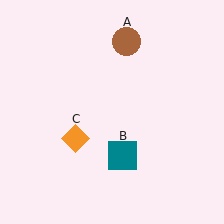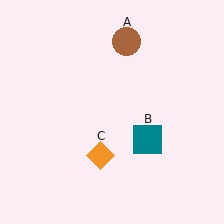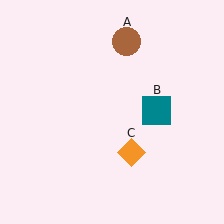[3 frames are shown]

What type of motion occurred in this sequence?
The teal square (object B), orange diamond (object C) rotated counterclockwise around the center of the scene.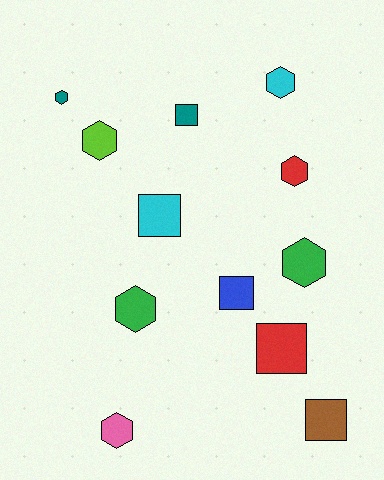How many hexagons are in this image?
There are 7 hexagons.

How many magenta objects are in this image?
There are no magenta objects.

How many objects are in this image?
There are 12 objects.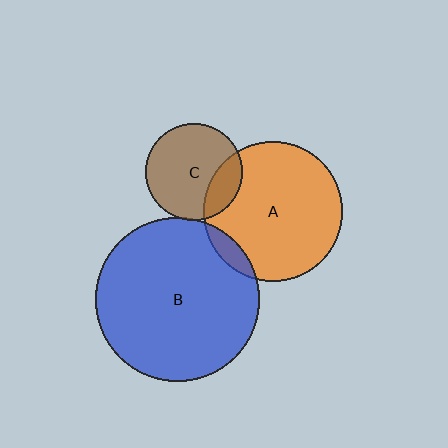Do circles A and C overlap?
Yes.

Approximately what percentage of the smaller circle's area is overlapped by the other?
Approximately 20%.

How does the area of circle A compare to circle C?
Approximately 2.1 times.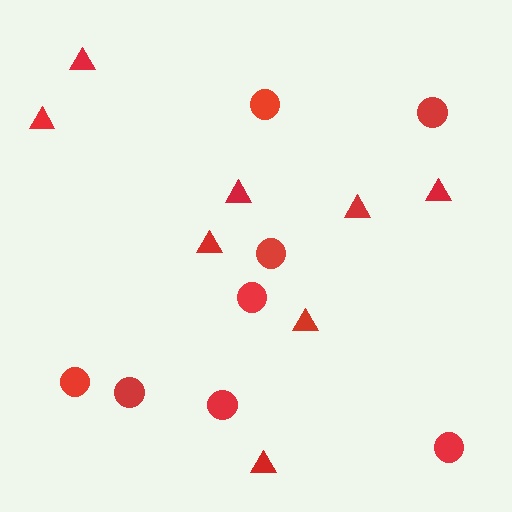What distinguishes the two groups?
There are 2 groups: one group of circles (8) and one group of triangles (8).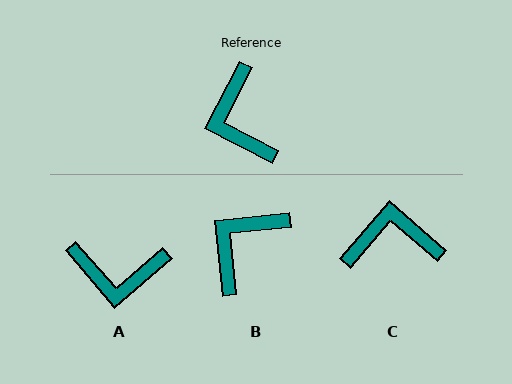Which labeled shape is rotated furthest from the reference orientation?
C, about 103 degrees away.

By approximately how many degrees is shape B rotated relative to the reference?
Approximately 57 degrees clockwise.